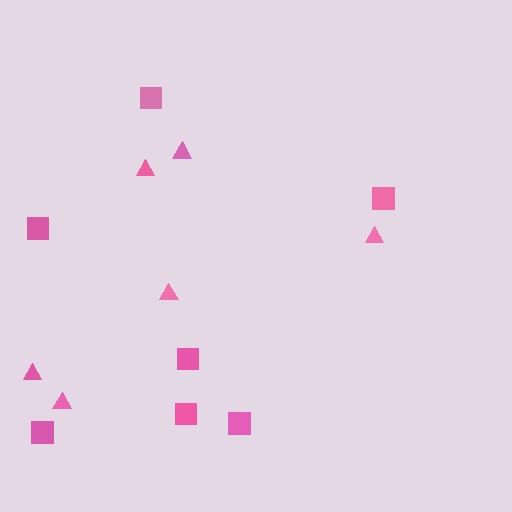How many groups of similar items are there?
There are 2 groups: one group of squares (7) and one group of triangles (6).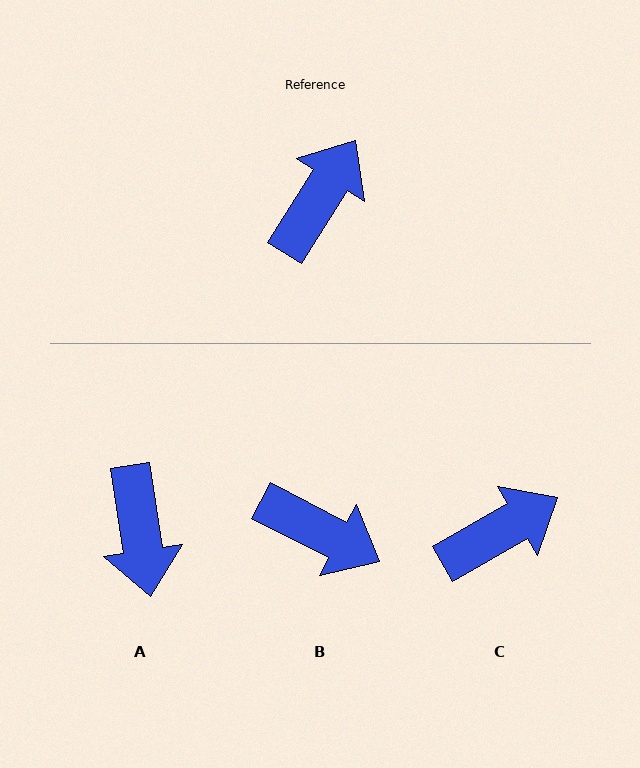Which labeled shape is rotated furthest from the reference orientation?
A, about 139 degrees away.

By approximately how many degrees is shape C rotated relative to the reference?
Approximately 28 degrees clockwise.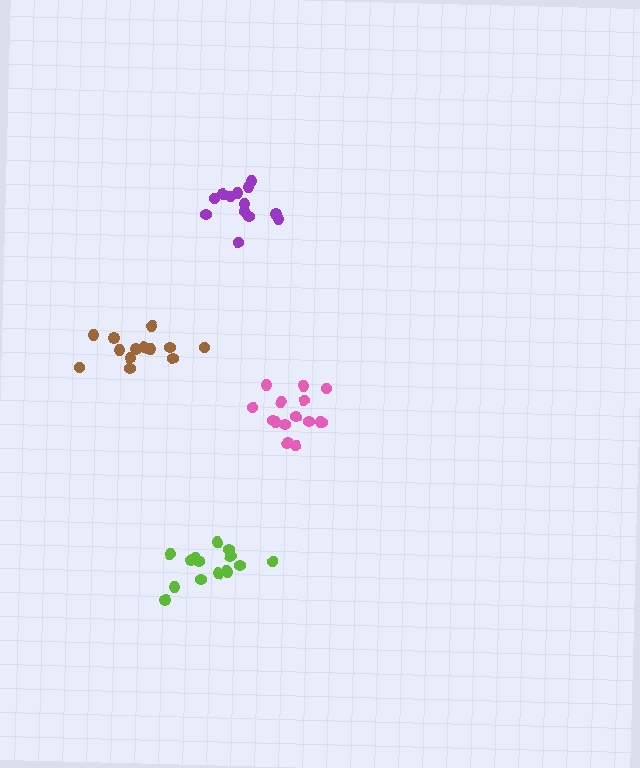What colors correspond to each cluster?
The clusters are colored: purple, lime, brown, pink.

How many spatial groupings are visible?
There are 4 spatial groupings.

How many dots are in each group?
Group 1: 13 dots, Group 2: 15 dots, Group 3: 13 dots, Group 4: 15 dots (56 total).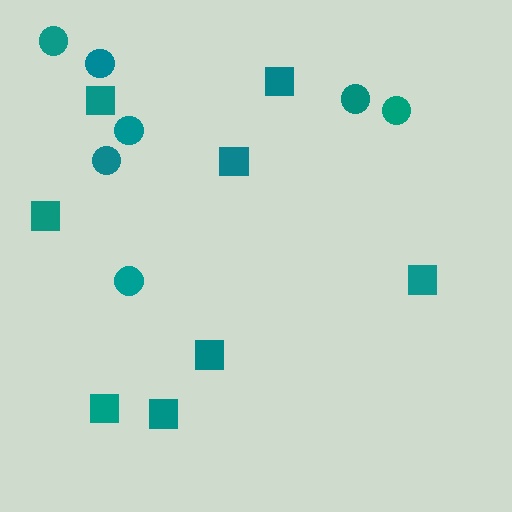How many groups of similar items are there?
There are 2 groups: one group of circles (7) and one group of squares (8).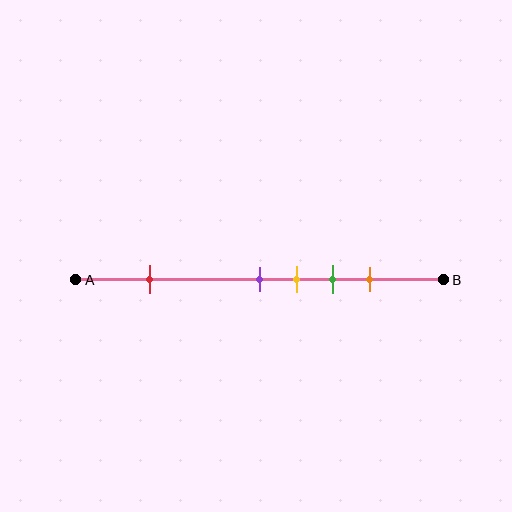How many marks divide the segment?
There are 5 marks dividing the segment.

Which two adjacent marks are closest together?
The purple and yellow marks are the closest adjacent pair.